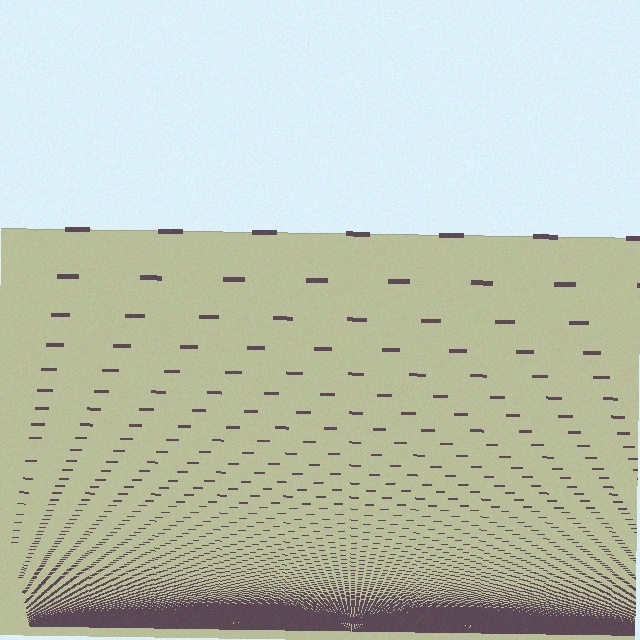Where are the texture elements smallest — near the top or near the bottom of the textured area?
Near the bottom.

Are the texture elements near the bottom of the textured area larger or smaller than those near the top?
Smaller. The gradient is inverted — elements near the bottom are smaller and denser.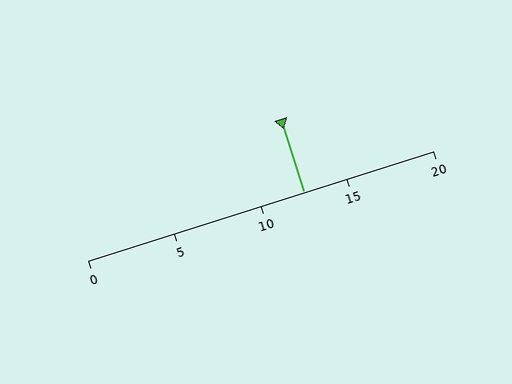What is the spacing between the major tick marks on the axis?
The major ticks are spaced 5 apart.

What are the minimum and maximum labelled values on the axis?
The axis runs from 0 to 20.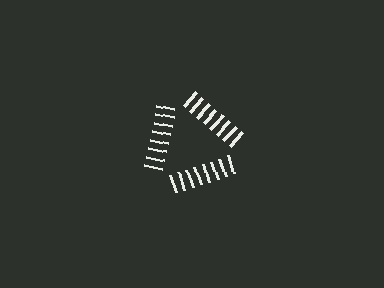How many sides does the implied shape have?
3 sides — the line-ends trace a triangle.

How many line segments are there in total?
24 — 8 along each of the 3 edges.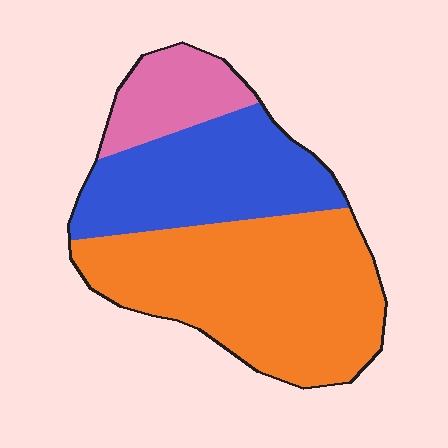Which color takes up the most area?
Orange, at roughly 55%.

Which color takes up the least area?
Pink, at roughly 15%.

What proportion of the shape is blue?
Blue covers about 35% of the shape.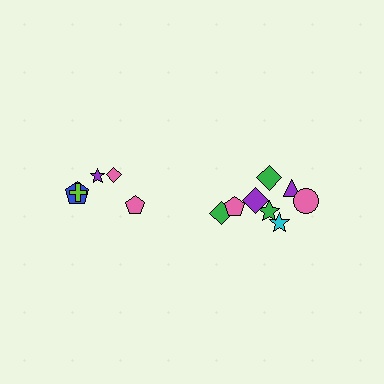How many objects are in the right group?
There are 8 objects.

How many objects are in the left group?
There are 5 objects.